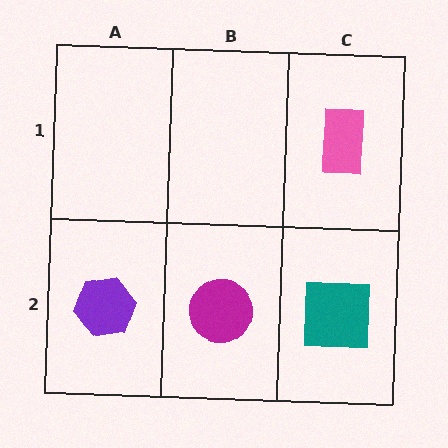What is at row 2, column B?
A magenta circle.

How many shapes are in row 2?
3 shapes.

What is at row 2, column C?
A teal square.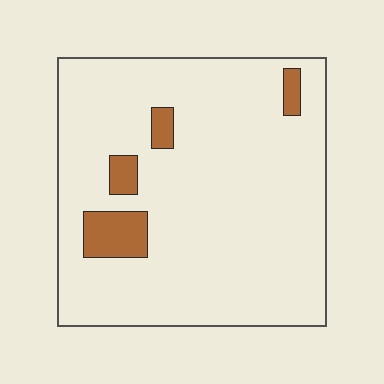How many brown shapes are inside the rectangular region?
4.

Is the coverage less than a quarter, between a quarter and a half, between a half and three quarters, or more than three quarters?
Less than a quarter.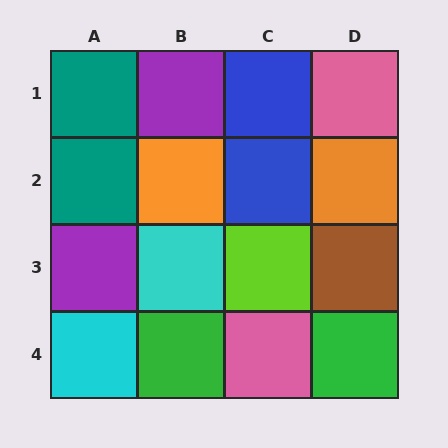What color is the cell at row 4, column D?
Green.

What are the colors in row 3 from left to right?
Purple, cyan, lime, brown.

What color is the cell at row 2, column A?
Teal.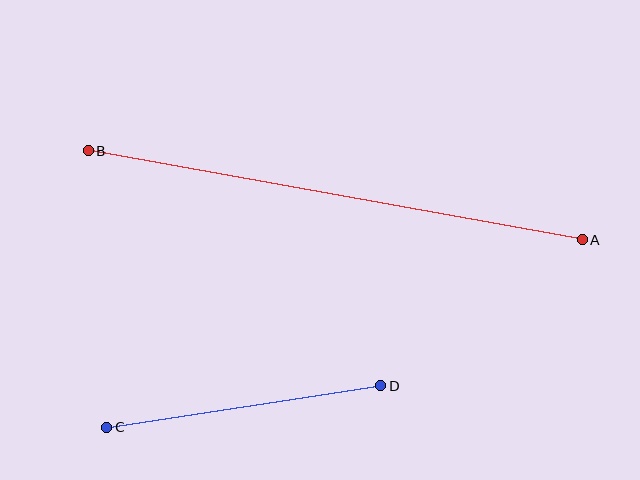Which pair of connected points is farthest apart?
Points A and B are farthest apart.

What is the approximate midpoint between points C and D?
The midpoint is at approximately (244, 407) pixels.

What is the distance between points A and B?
The distance is approximately 502 pixels.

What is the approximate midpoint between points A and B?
The midpoint is at approximately (335, 195) pixels.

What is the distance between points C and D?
The distance is approximately 277 pixels.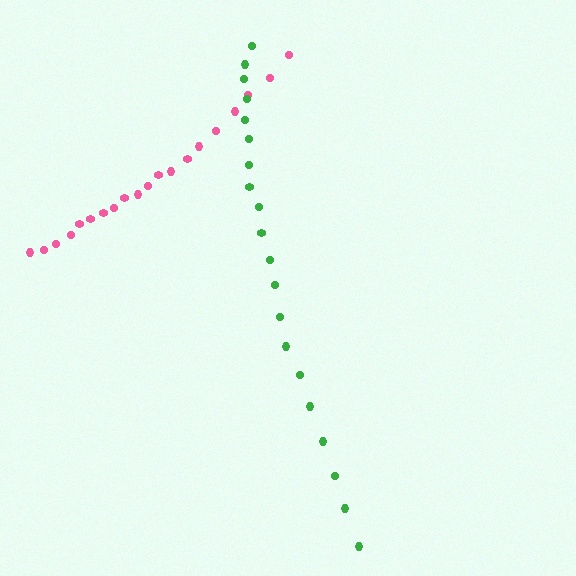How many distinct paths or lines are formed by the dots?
There are 2 distinct paths.